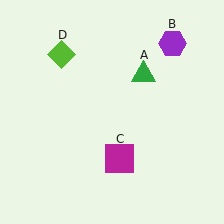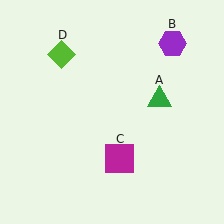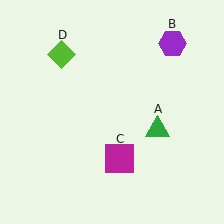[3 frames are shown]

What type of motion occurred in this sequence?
The green triangle (object A) rotated clockwise around the center of the scene.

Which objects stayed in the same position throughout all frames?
Purple hexagon (object B) and magenta square (object C) and lime diamond (object D) remained stationary.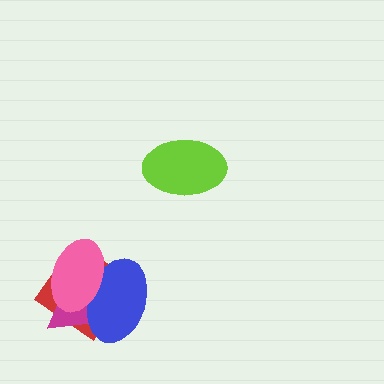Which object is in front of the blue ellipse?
The pink ellipse is in front of the blue ellipse.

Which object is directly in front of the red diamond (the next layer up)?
The magenta triangle is directly in front of the red diamond.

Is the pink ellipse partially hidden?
No, no other shape covers it.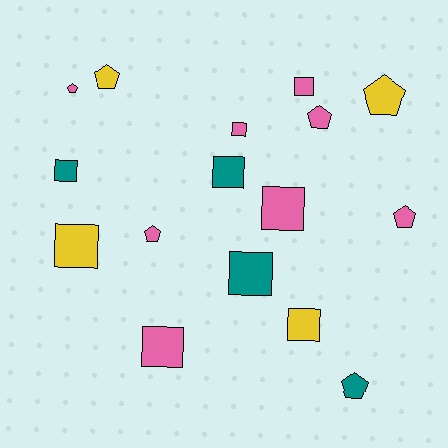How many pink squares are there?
There are 4 pink squares.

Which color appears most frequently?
Pink, with 8 objects.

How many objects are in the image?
There are 16 objects.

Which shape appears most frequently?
Square, with 9 objects.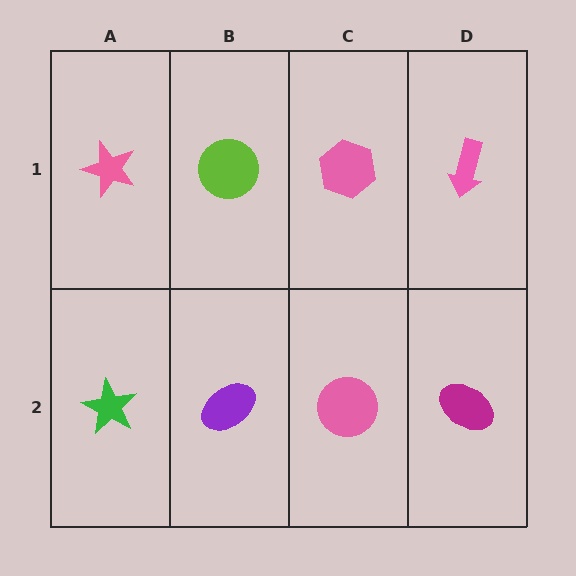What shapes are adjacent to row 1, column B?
A purple ellipse (row 2, column B), a pink star (row 1, column A), a pink hexagon (row 1, column C).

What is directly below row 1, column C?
A pink circle.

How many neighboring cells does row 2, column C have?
3.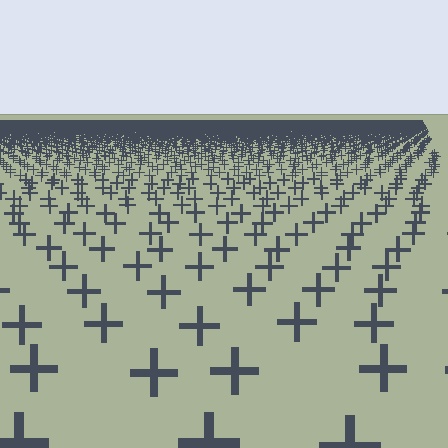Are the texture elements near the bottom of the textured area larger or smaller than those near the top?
Larger. Near the bottom, elements are closer to the viewer and appear at a bigger on-screen size.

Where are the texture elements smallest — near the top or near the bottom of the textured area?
Near the top.